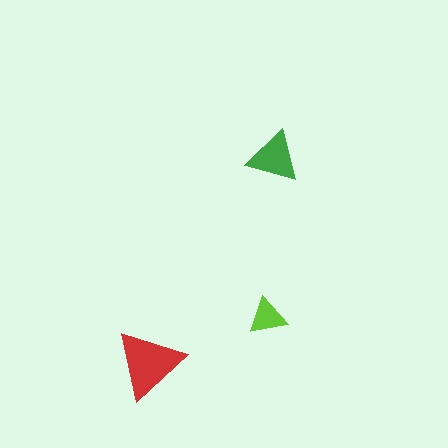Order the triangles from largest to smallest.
the red one, the green one, the lime one.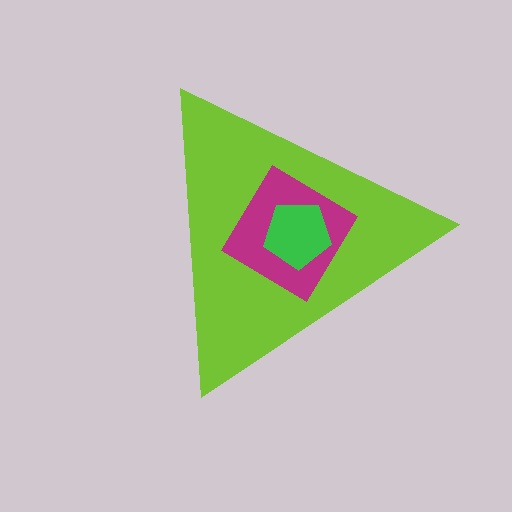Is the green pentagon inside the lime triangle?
Yes.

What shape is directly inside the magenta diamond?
The green pentagon.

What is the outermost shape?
The lime triangle.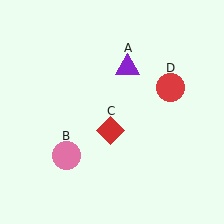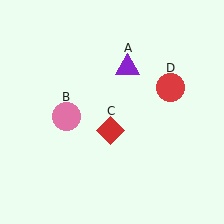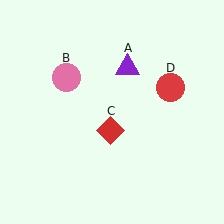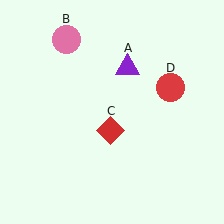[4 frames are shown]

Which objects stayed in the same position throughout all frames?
Purple triangle (object A) and red diamond (object C) and red circle (object D) remained stationary.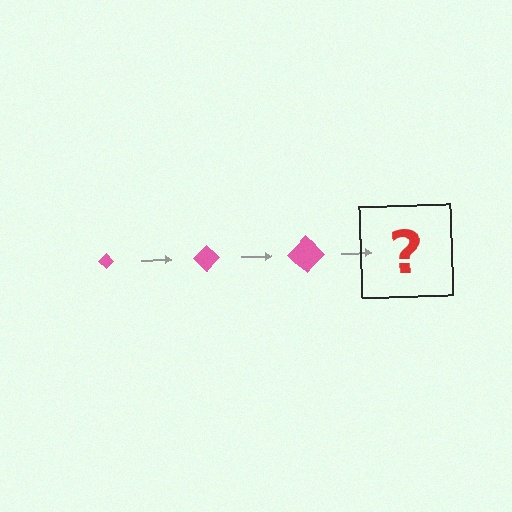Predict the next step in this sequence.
The next step is a pink diamond, larger than the previous one.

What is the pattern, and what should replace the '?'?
The pattern is that the diamond gets progressively larger each step. The '?' should be a pink diamond, larger than the previous one.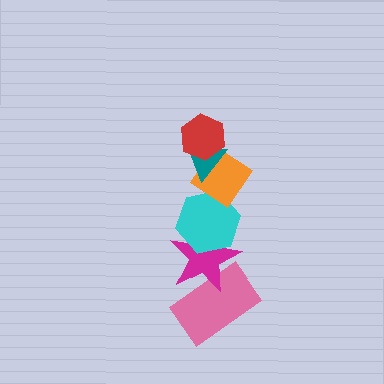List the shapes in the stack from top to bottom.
From top to bottom: the red hexagon, the teal triangle, the orange diamond, the cyan hexagon, the magenta star, the pink rectangle.